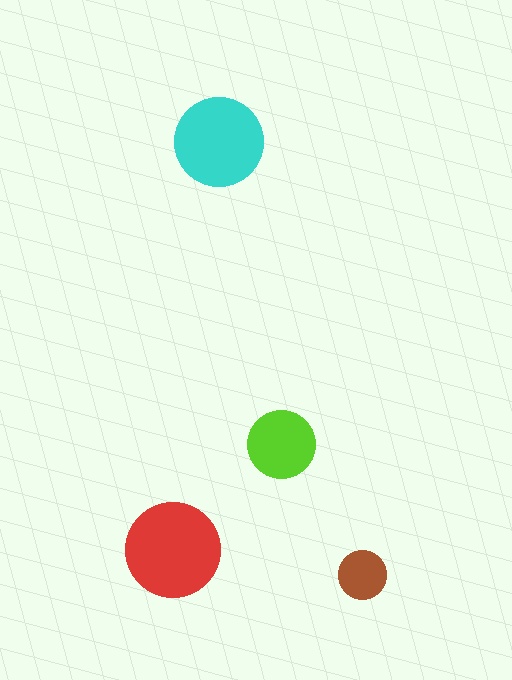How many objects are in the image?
There are 4 objects in the image.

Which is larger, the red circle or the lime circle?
The red one.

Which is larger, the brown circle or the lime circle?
The lime one.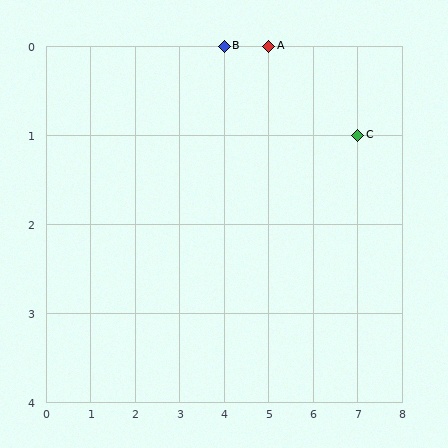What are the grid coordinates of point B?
Point B is at grid coordinates (4, 0).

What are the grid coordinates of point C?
Point C is at grid coordinates (7, 1).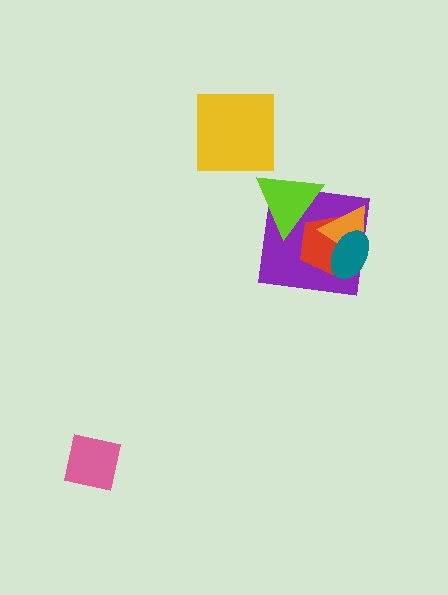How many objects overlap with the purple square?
4 objects overlap with the purple square.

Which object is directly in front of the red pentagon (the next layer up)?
The orange triangle is directly in front of the red pentagon.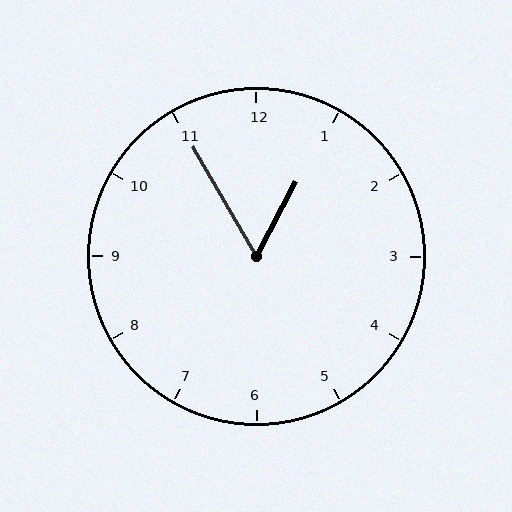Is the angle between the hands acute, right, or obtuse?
It is acute.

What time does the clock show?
12:55.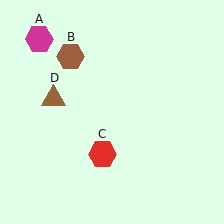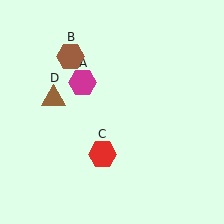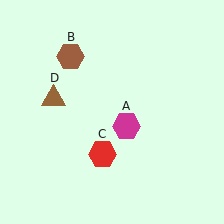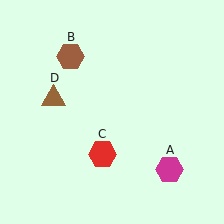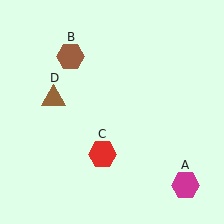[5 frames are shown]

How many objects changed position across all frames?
1 object changed position: magenta hexagon (object A).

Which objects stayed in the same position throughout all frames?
Brown hexagon (object B) and red hexagon (object C) and brown triangle (object D) remained stationary.